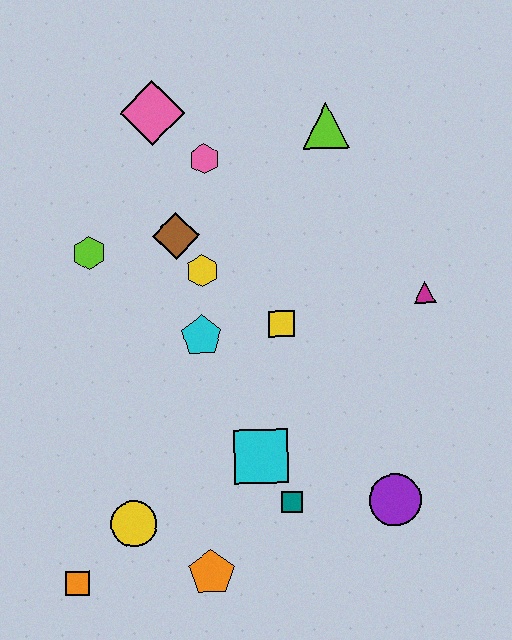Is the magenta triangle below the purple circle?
No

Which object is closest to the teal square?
The cyan square is closest to the teal square.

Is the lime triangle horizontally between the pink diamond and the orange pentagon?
No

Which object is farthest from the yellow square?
The orange square is farthest from the yellow square.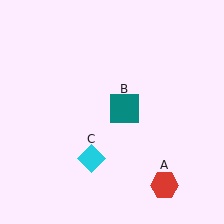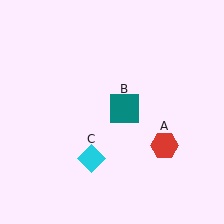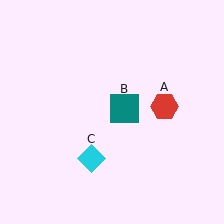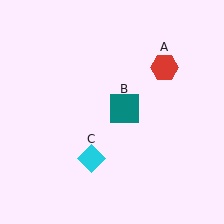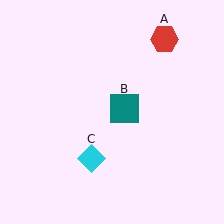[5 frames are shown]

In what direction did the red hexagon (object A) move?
The red hexagon (object A) moved up.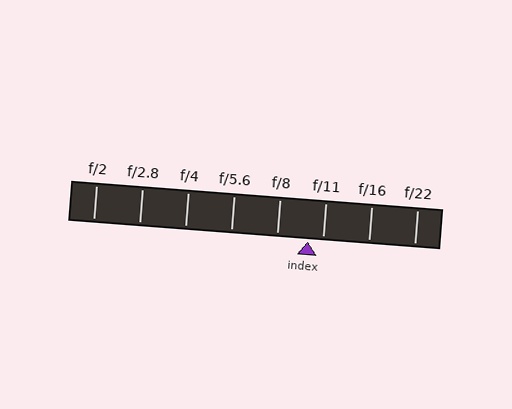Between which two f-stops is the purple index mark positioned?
The index mark is between f/8 and f/11.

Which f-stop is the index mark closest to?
The index mark is closest to f/11.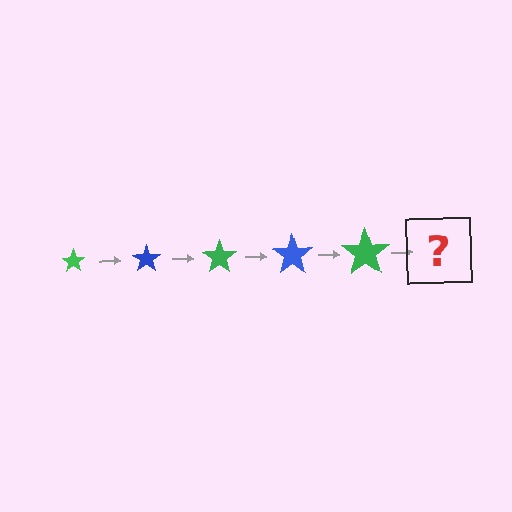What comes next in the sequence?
The next element should be a blue star, larger than the previous one.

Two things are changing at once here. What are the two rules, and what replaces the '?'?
The two rules are that the star grows larger each step and the color cycles through green and blue. The '?' should be a blue star, larger than the previous one.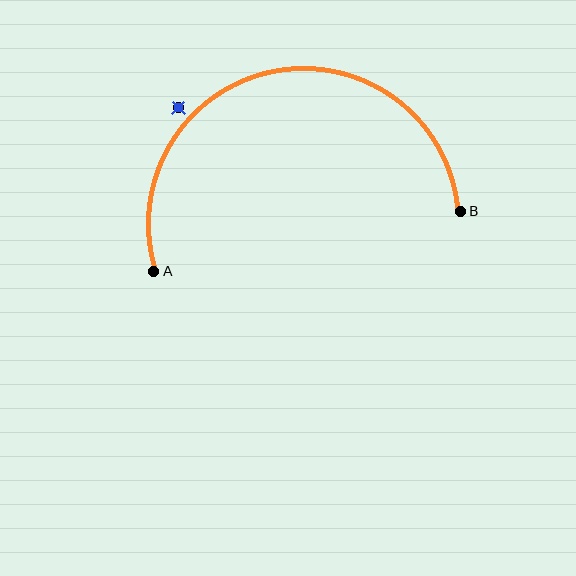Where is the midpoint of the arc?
The arc midpoint is the point on the curve farthest from the straight line joining A and B. It sits above that line.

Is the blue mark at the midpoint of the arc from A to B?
No — the blue mark does not lie on the arc at all. It sits slightly outside the curve.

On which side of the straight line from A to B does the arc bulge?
The arc bulges above the straight line connecting A and B.